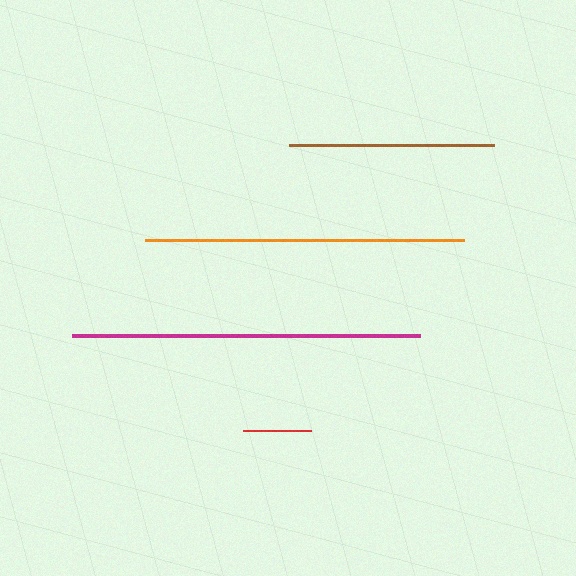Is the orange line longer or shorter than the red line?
The orange line is longer than the red line.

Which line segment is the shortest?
The red line is the shortest at approximately 68 pixels.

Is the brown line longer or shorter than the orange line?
The orange line is longer than the brown line.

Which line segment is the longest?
The magenta line is the longest at approximately 349 pixels.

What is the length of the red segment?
The red segment is approximately 68 pixels long.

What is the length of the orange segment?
The orange segment is approximately 320 pixels long.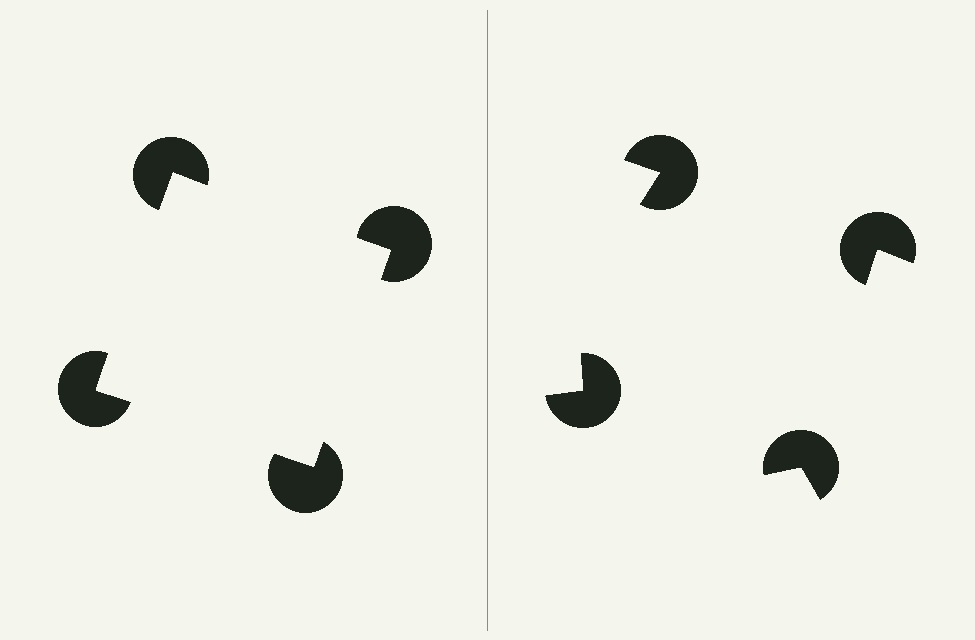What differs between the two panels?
The pac-man discs are positioned identically on both sides; only the wedge orientations differ. On the left they align to a square; on the right they are misaligned.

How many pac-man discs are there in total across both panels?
8 — 4 on each side.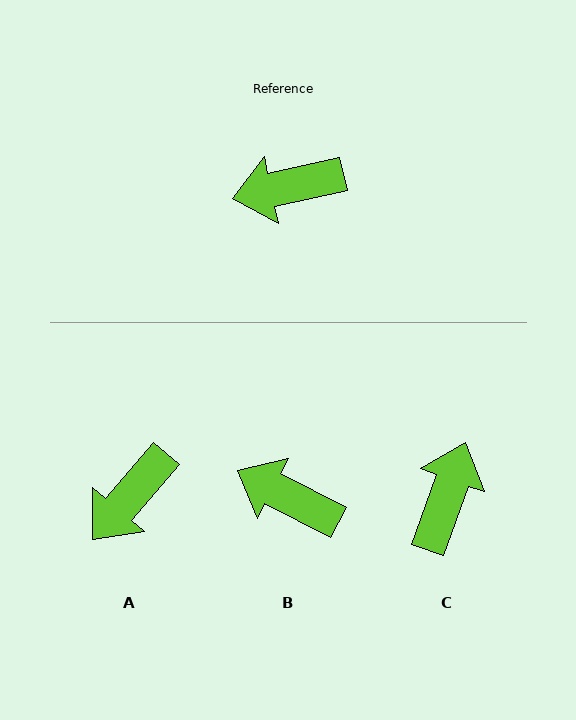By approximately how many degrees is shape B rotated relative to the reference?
Approximately 40 degrees clockwise.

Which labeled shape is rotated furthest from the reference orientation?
C, about 122 degrees away.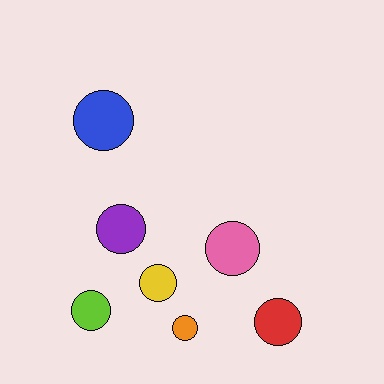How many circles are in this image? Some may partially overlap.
There are 7 circles.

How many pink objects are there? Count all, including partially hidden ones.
There is 1 pink object.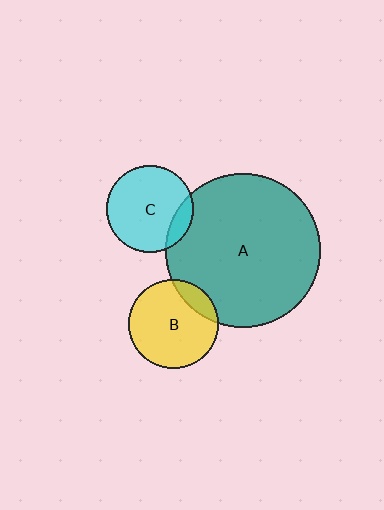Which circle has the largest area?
Circle A (teal).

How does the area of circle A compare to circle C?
Approximately 3.2 times.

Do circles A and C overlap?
Yes.